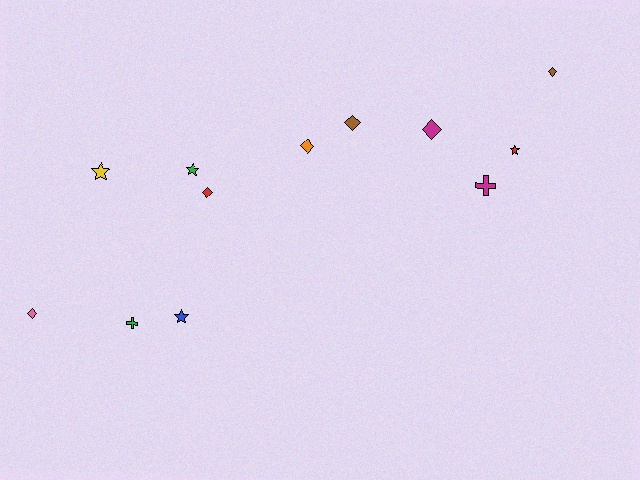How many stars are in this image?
There are 4 stars.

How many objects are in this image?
There are 12 objects.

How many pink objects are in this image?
There is 1 pink object.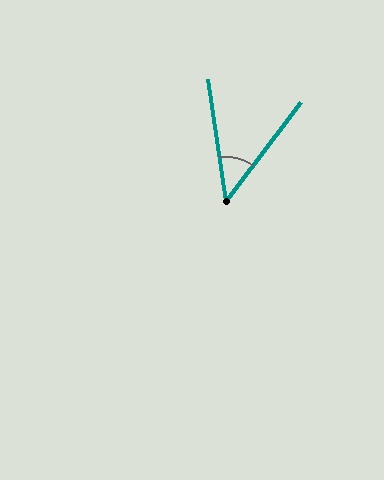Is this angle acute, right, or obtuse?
It is acute.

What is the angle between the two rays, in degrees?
Approximately 45 degrees.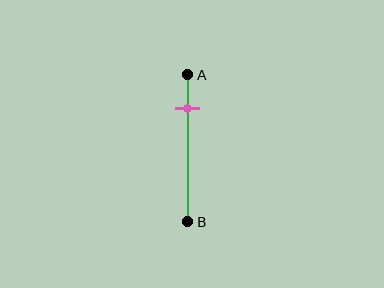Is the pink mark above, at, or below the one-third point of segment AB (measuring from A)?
The pink mark is above the one-third point of segment AB.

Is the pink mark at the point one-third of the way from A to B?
No, the mark is at about 25% from A, not at the 33% one-third point.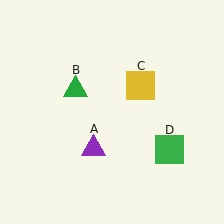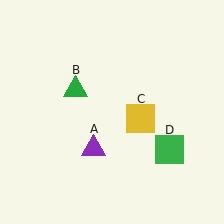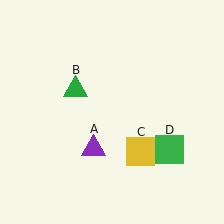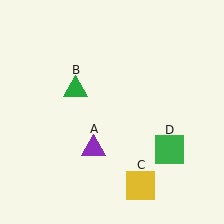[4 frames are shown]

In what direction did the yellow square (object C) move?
The yellow square (object C) moved down.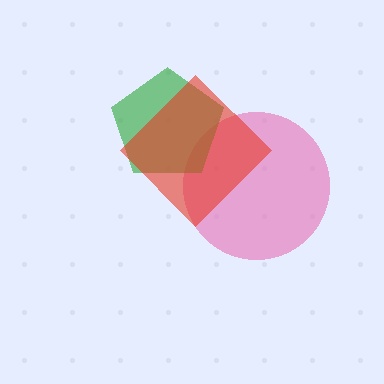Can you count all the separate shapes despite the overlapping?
Yes, there are 3 separate shapes.